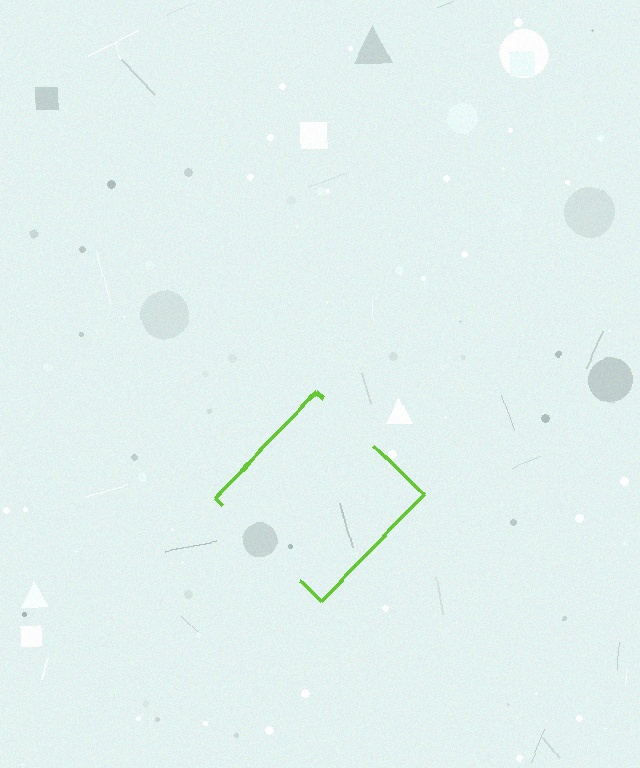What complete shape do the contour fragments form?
The contour fragments form a diamond.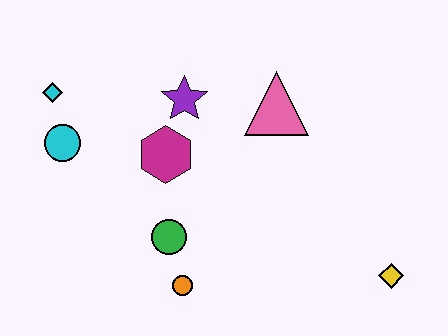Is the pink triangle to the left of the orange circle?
No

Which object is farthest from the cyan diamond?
The yellow diamond is farthest from the cyan diamond.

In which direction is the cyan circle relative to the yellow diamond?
The cyan circle is to the left of the yellow diamond.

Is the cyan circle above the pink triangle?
No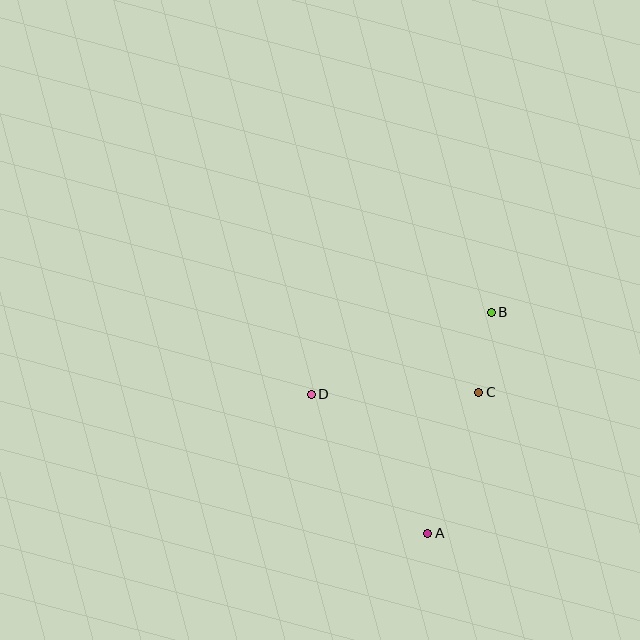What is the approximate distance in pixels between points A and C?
The distance between A and C is approximately 150 pixels.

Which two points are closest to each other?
Points B and C are closest to each other.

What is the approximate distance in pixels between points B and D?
The distance between B and D is approximately 198 pixels.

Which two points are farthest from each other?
Points A and B are farthest from each other.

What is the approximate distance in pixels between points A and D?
The distance between A and D is approximately 182 pixels.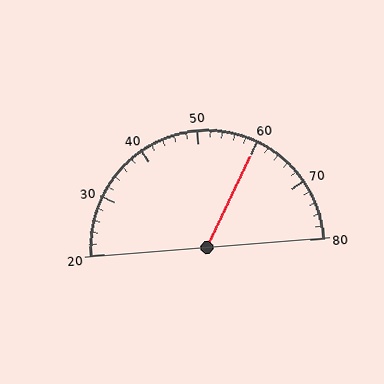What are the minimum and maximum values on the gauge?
The gauge ranges from 20 to 80.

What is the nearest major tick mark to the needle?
The nearest major tick mark is 60.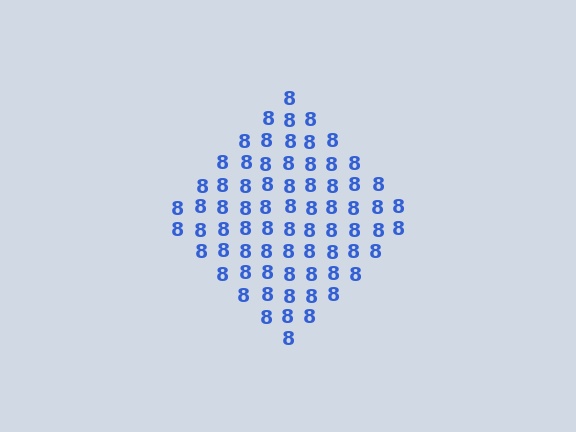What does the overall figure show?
The overall figure shows a diamond.